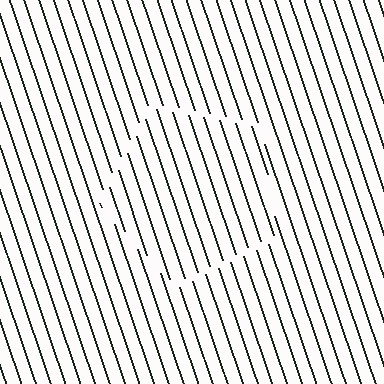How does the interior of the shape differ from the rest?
The interior of the shape contains the same grating, shifted by half a period — the contour is defined by the phase discontinuity where line-ends from the inner and outer gratings abut.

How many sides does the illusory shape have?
5 sides — the line-ends trace a pentagon.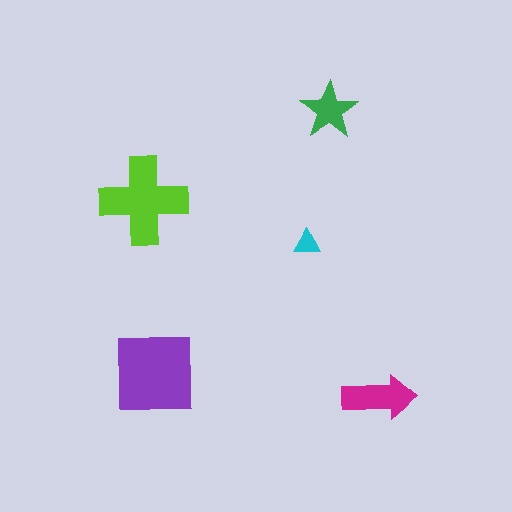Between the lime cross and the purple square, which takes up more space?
The purple square.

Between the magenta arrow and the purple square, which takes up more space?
The purple square.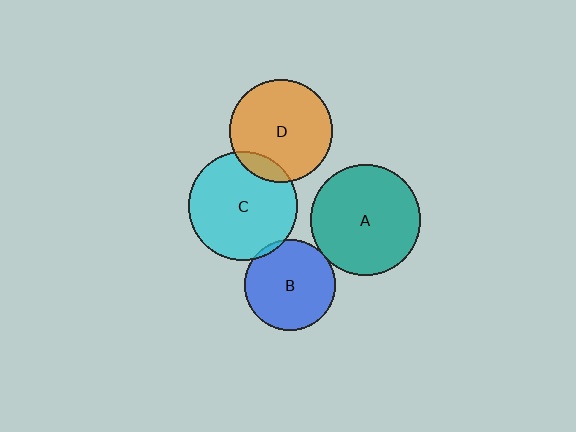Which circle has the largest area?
Circle A (teal).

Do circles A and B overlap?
Yes.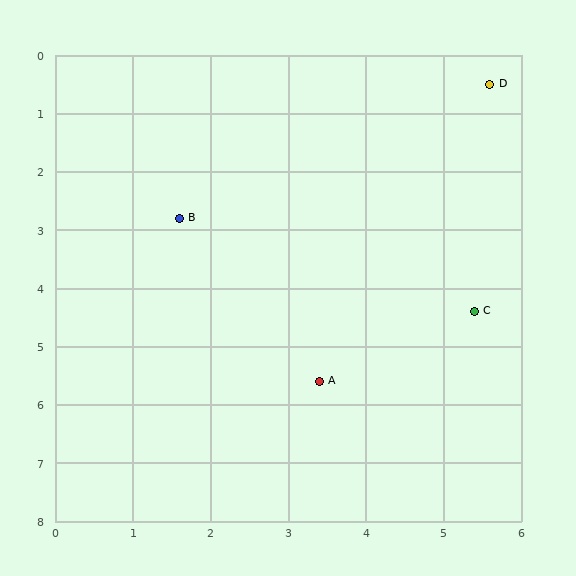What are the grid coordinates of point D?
Point D is at approximately (5.6, 0.5).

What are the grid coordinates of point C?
Point C is at approximately (5.4, 4.4).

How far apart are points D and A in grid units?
Points D and A are about 5.6 grid units apart.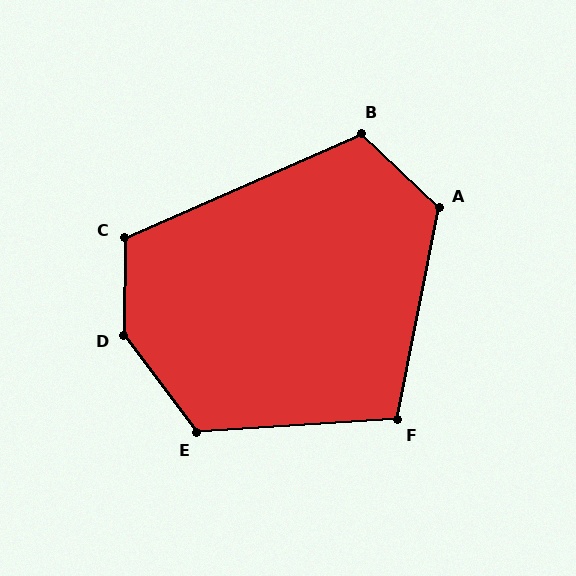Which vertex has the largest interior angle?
D, at approximately 143 degrees.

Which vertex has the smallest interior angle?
F, at approximately 105 degrees.